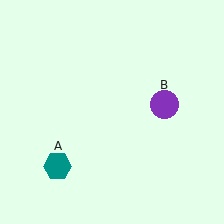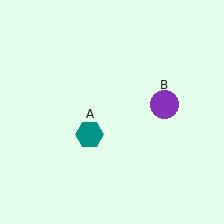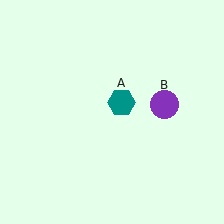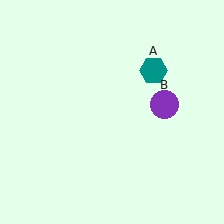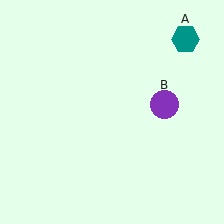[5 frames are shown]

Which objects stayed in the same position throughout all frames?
Purple circle (object B) remained stationary.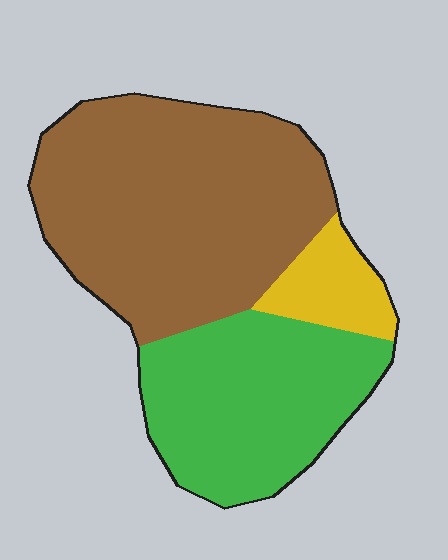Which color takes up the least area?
Yellow, at roughly 10%.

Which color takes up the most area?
Brown, at roughly 55%.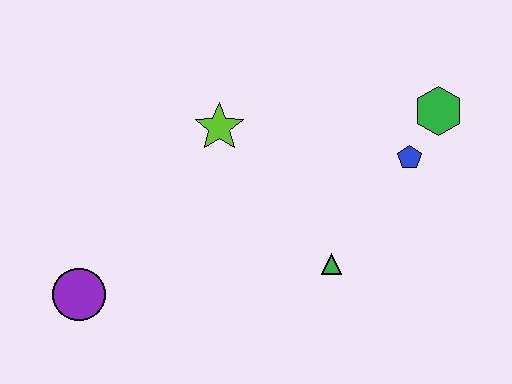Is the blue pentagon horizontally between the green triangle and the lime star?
No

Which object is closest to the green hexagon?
The blue pentagon is closest to the green hexagon.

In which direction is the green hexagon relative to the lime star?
The green hexagon is to the right of the lime star.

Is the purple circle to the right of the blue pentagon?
No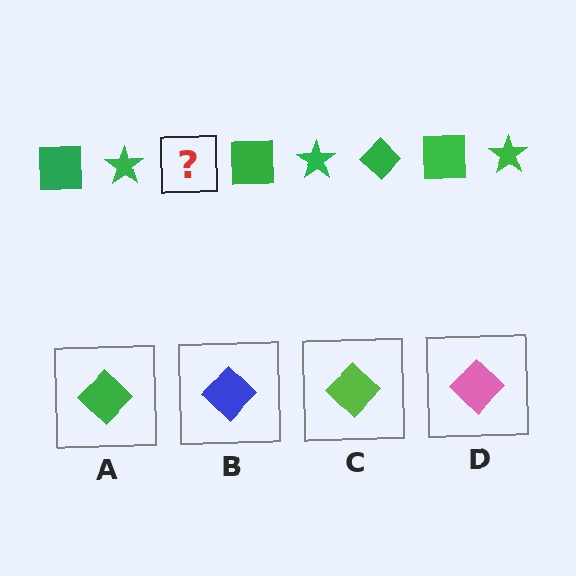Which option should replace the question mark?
Option A.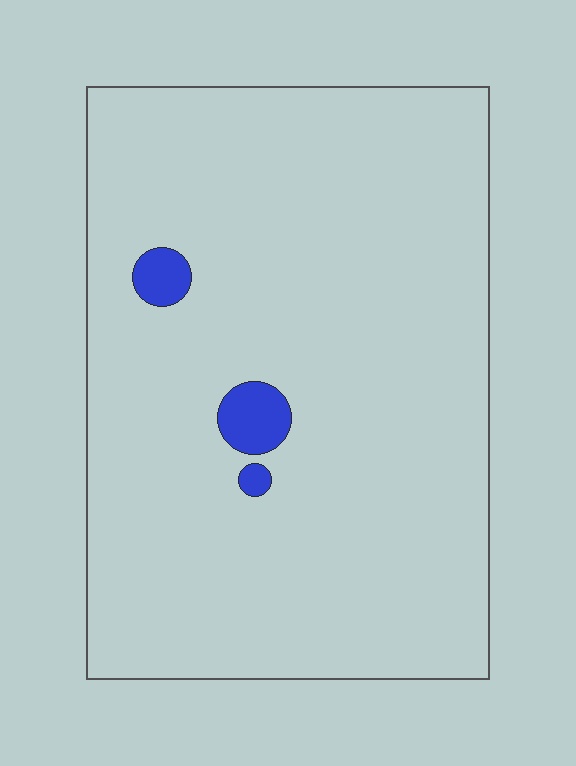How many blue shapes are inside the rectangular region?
3.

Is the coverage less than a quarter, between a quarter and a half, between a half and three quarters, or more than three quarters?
Less than a quarter.